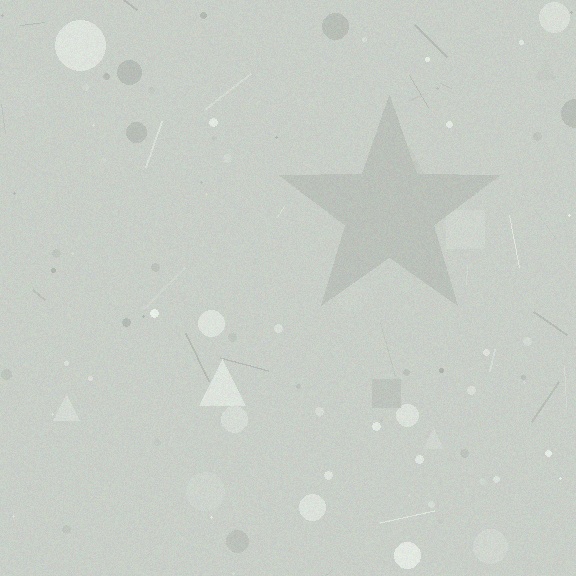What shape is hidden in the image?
A star is hidden in the image.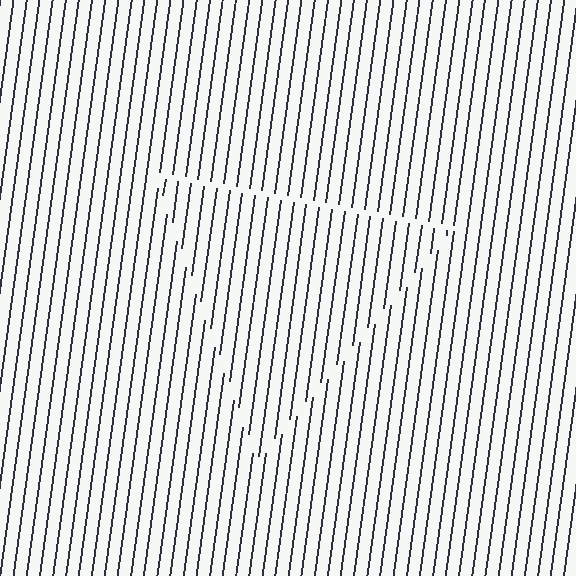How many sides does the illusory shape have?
3 sides — the line-ends trace a triangle.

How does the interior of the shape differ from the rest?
The interior of the shape contains the same grating, shifted by half a period — the contour is defined by the phase discontinuity where line-ends from the inner and outer gratings abut.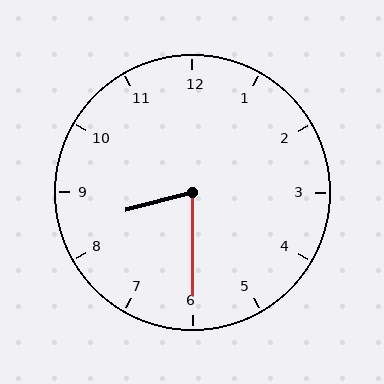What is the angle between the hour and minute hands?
Approximately 75 degrees.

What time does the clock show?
8:30.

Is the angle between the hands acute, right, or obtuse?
It is acute.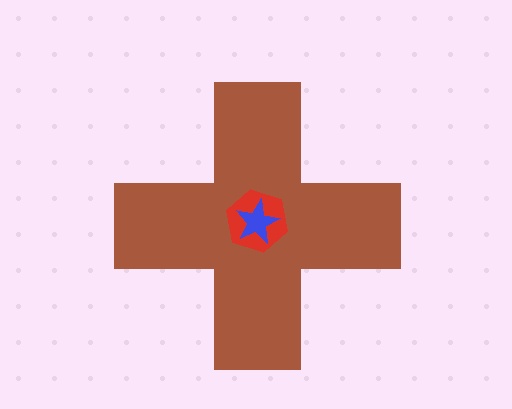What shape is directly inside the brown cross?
The red hexagon.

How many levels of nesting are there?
3.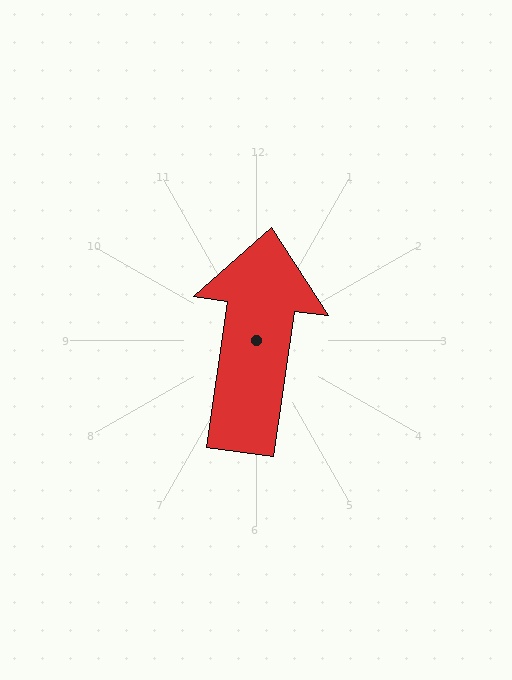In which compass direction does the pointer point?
North.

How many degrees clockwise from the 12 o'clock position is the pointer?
Approximately 8 degrees.